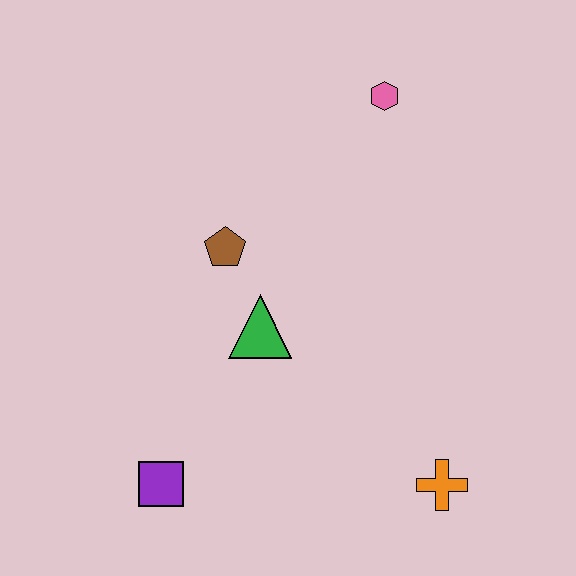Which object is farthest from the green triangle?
The pink hexagon is farthest from the green triangle.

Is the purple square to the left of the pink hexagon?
Yes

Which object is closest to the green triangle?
The brown pentagon is closest to the green triangle.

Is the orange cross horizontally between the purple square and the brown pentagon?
No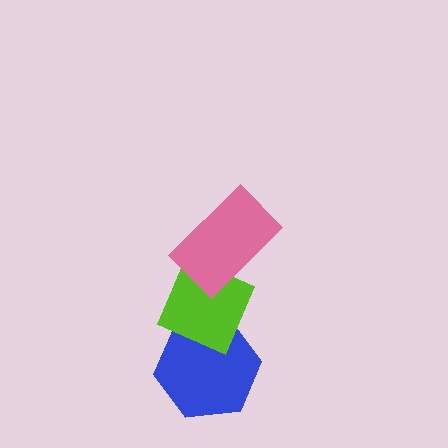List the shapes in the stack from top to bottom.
From top to bottom: the pink rectangle, the lime diamond, the blue hexagon.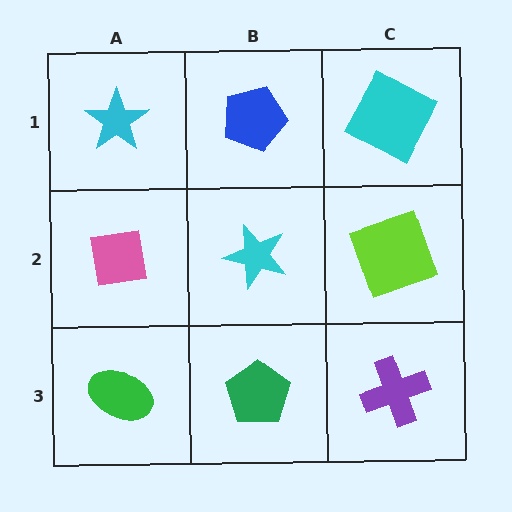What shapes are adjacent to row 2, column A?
A cyan star (row 1, column A), a green ellipse (row 3, column A), a cyan star (row 2, column B).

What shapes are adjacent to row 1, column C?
A lime square (row 2, column C), a blue pentagon (row 1, column B).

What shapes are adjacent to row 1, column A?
A pink square (row 2, column A), a blue pentagon (row 1, column B).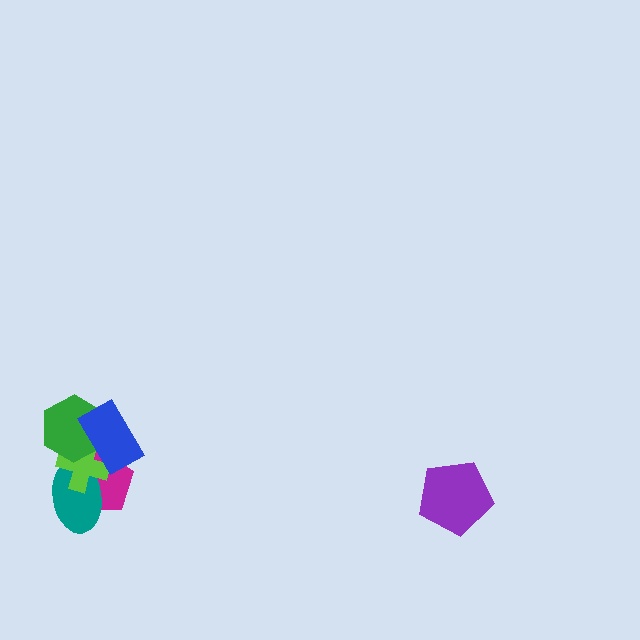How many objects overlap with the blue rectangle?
3 objects overlap with the blue rectangle.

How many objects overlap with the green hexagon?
3 objects overlap with the green hexagon.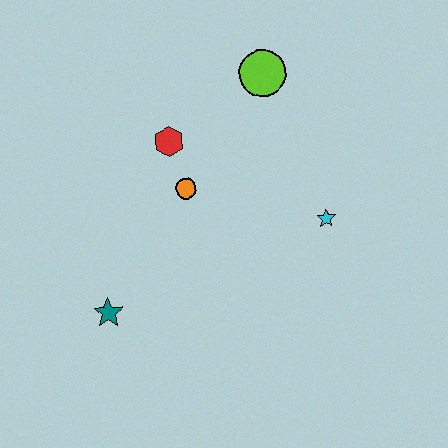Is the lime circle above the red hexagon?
Yes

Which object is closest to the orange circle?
The red hexagon is closest to the orange circle.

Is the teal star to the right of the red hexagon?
No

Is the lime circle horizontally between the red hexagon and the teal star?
No